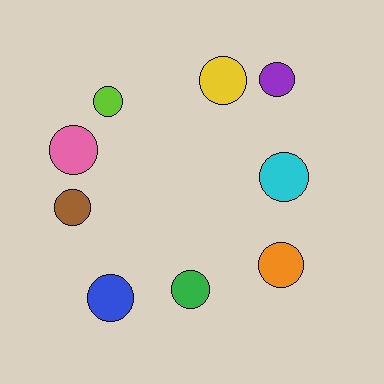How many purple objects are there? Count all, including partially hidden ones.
There is 1 purple object.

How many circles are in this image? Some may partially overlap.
There are 9 circles.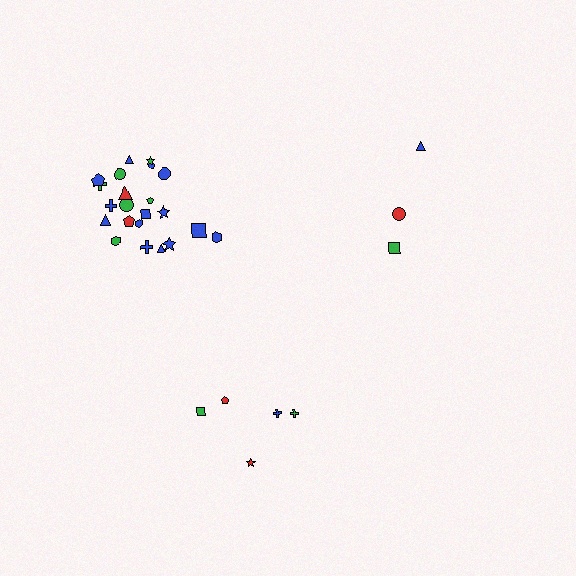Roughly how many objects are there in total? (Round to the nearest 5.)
Roughly 30 objects in total.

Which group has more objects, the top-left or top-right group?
The top-left group.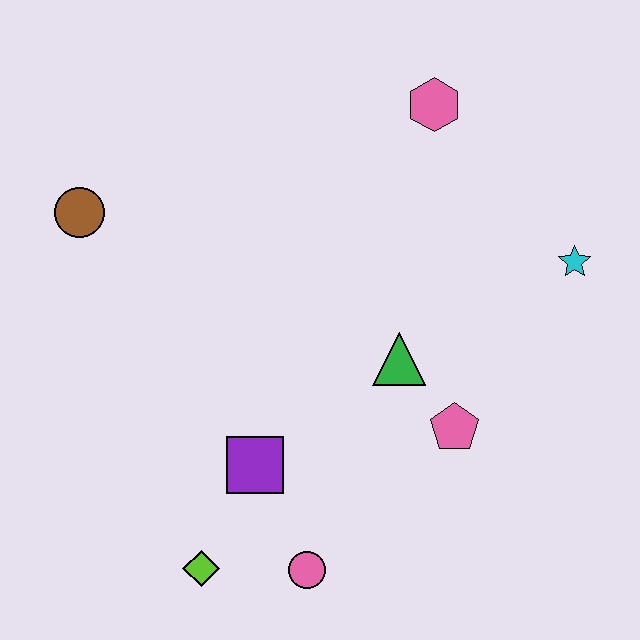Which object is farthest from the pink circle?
The pink hexagon is farthest from the pink circle.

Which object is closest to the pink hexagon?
The cyan star is closest to the pink hexagon.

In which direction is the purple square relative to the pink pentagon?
The purple square is to the left of the pink pentagon.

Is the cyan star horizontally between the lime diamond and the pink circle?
No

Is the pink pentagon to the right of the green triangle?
Yes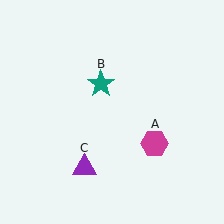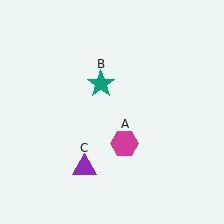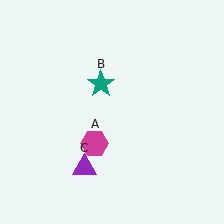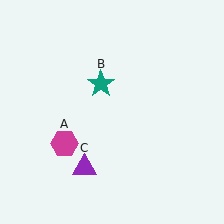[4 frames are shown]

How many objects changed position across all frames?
1 object changed position: magenta hexagon (object A).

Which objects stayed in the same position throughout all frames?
Teal star (object B) and purple triangle (object C) remained stationary.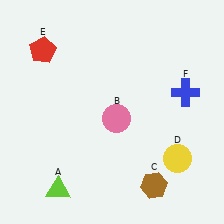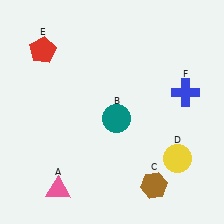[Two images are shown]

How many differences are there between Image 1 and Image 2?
There are 2 differences between the two images.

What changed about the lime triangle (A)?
In Image 1, A is lime. In Image 2, it changed to pink.